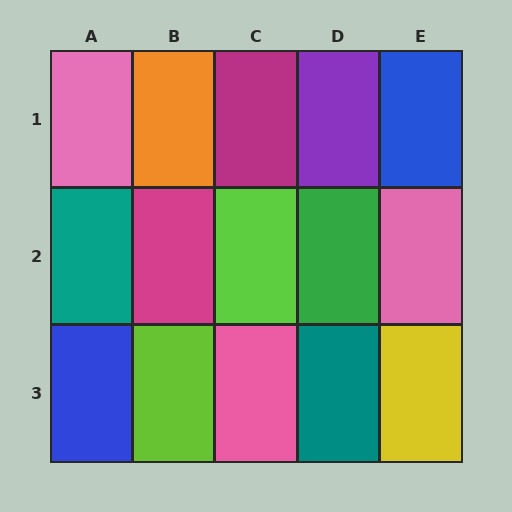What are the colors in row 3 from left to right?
Blue, lime, pink, teal, yellow.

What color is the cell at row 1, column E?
Blue.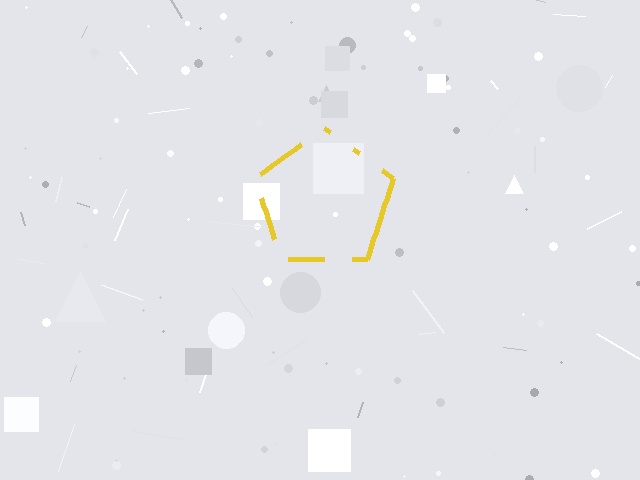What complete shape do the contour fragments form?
The contour fragments form a pentagon.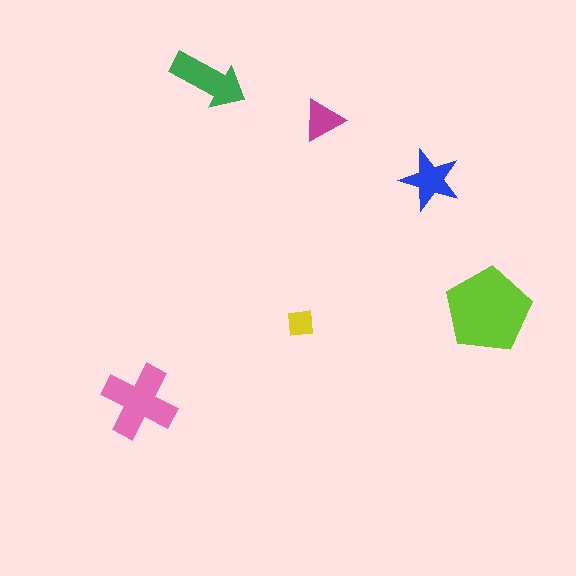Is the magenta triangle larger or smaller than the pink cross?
Smaller.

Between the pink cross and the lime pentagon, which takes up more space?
The lime pentagon.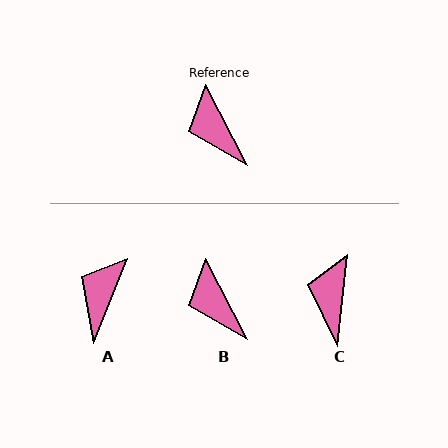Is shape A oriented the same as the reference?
No, it is off by about 49 degrees.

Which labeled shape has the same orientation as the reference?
B.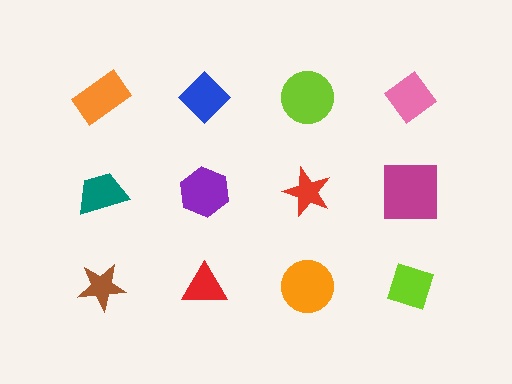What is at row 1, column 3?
A lime circle.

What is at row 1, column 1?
An orange rectangle.